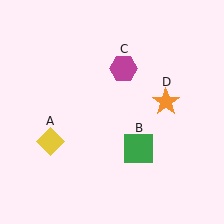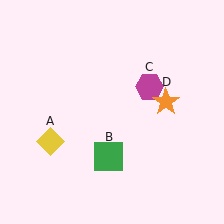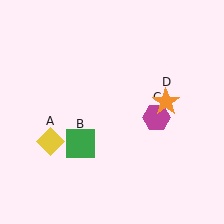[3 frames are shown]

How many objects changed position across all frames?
2 objects changed position: green square (object B), magenta hexagon (object C).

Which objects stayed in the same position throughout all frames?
Yellow diamond (object A) and orange star (object D) remained stationary.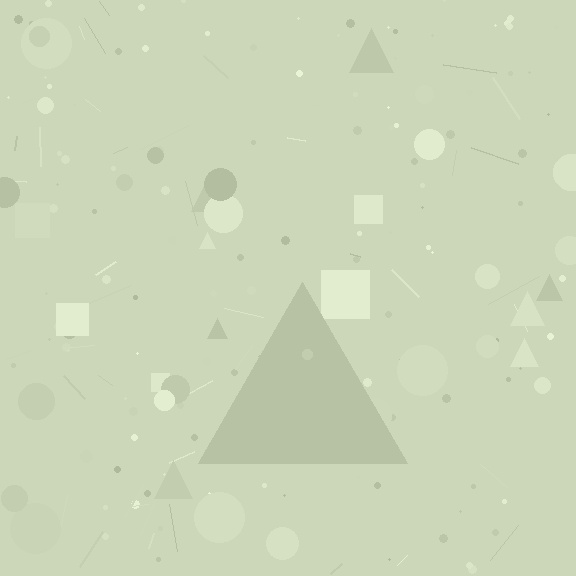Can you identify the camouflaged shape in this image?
The camouflaged shape is a triangle.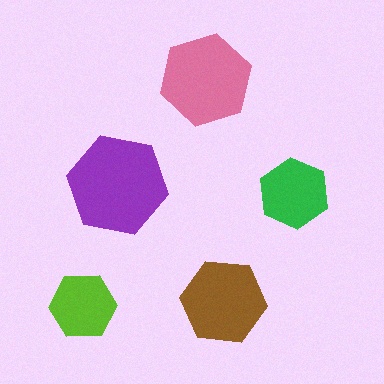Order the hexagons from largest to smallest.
the purple one, the pink one, the brown one, the green one, the lime one.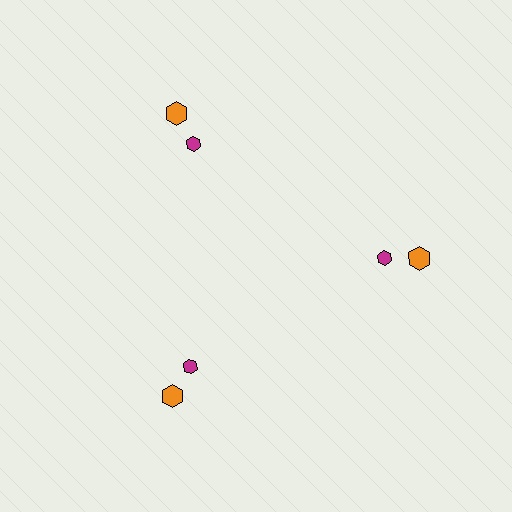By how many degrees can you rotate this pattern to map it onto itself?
The pattern maps onto itself every 120 degrees of rotation.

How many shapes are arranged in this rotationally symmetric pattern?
There are 6 shapes, arranged in 3 groups of 2.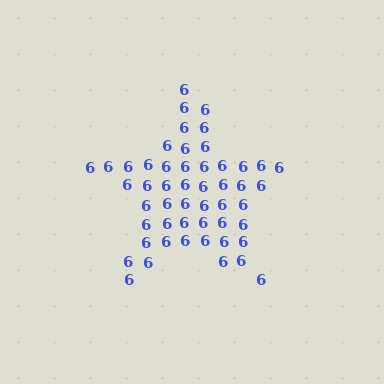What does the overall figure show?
The overall figure shows a star.